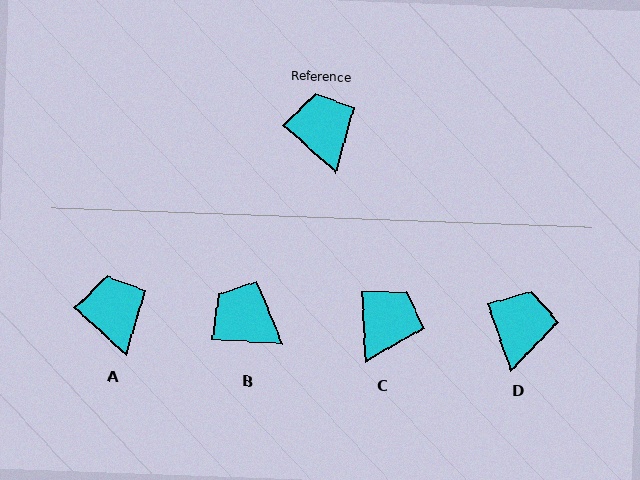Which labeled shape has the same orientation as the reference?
A.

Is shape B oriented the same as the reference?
No, it is off by about 38 degrees.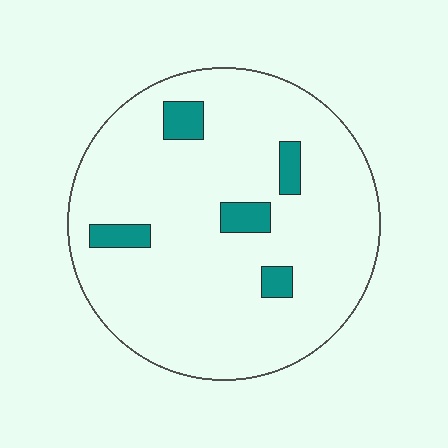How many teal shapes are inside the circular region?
5.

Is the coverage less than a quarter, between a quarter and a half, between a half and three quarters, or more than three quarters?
Less than a quarter.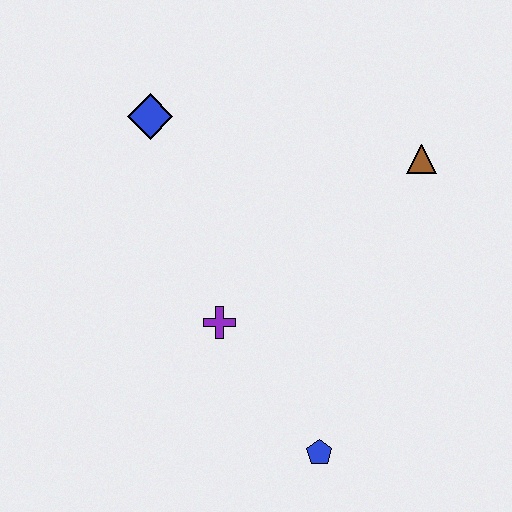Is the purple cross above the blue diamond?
No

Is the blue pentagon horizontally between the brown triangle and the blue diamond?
Yes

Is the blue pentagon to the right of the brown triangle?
No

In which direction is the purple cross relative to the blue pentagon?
The purple cross is above the blue pentagon.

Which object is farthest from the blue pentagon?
The blue diamond is farthest from the blue pentagon.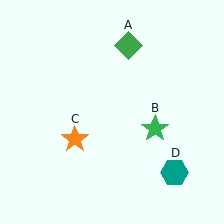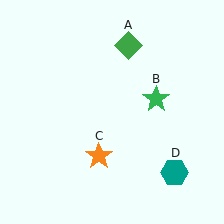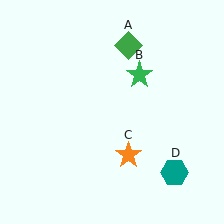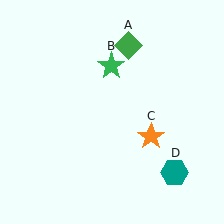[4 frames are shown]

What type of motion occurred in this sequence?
The green star (object B), orange star (object C) rotated counterclockwise around the center of the scene.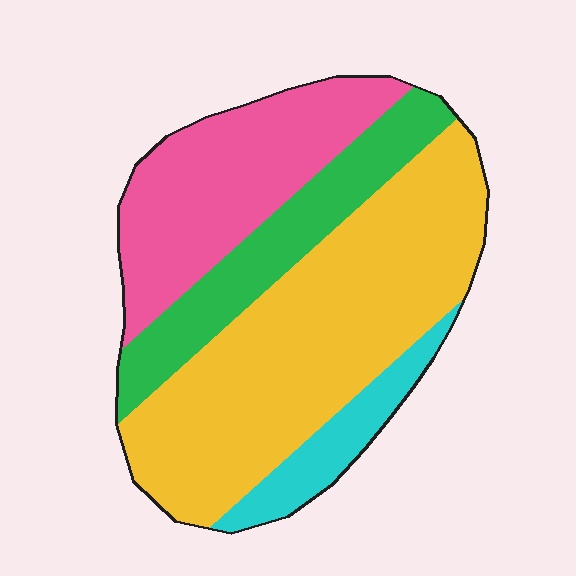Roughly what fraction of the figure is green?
Green takes up about one sixth (1/6) of the figure.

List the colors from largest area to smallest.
From largest to smallest: yellow, pink, green, cyan.